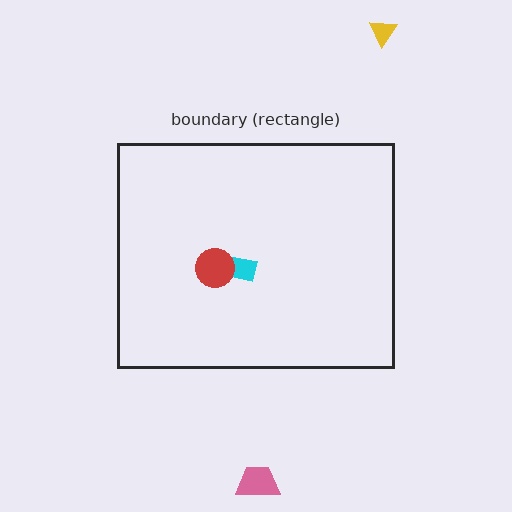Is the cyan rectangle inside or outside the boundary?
Inside.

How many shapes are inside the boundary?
2 inside, 2 outside.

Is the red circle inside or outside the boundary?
Inside.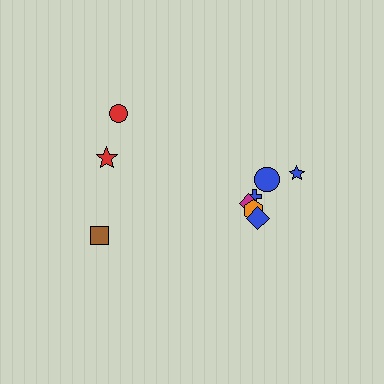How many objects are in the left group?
There are 3 objects.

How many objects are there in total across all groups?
There are 9 objects.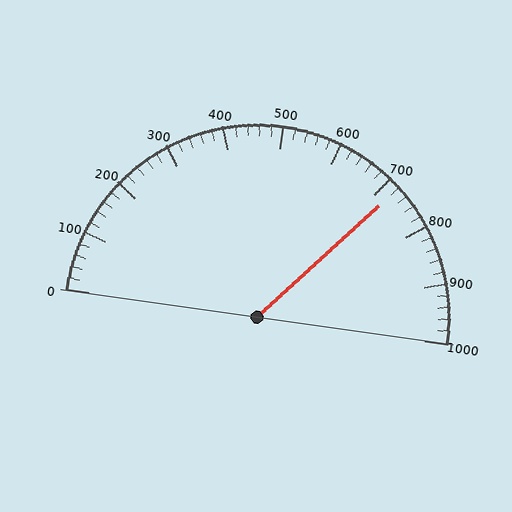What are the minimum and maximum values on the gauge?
The gauge ranges from 0 to 1000.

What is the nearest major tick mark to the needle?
The nearest major tick mark is 700.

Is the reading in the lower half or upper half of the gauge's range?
The reading is in the upper half of the range (0 to 1000).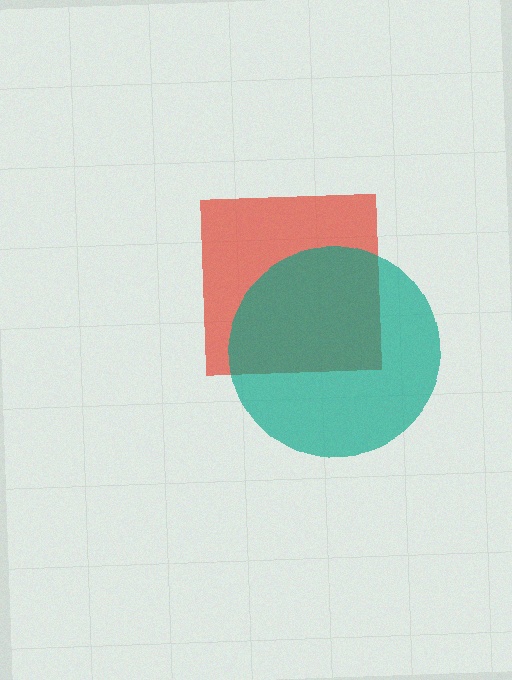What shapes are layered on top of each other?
The layered shapes are: a red square, a teal circle.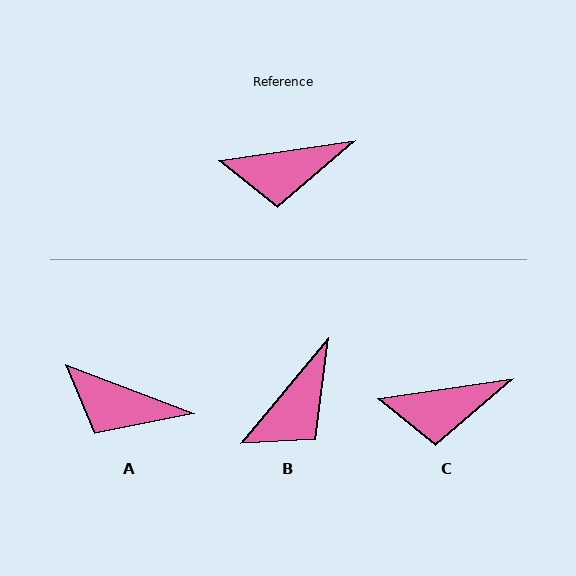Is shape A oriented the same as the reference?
No, it is off by about 29 degrees.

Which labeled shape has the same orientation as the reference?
C.